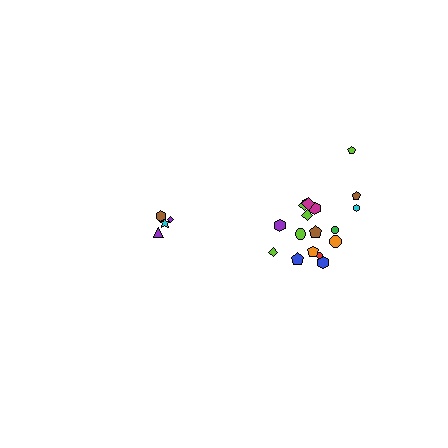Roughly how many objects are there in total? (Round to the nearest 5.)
Roughly 20 objects in total.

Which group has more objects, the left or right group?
The right group.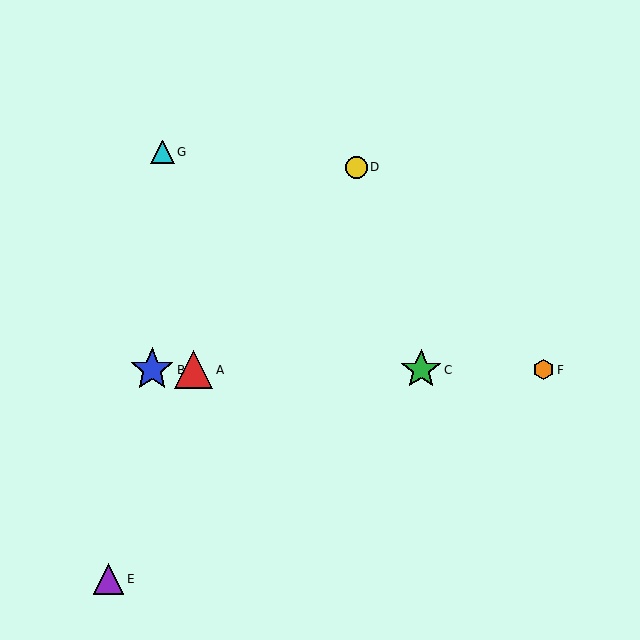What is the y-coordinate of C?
Object C is at y≈370.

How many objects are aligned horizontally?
4 objects (A, B, C, F) are aligned horizontally.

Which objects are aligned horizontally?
Objects A, B, C, F are aligned horizontally.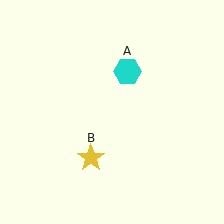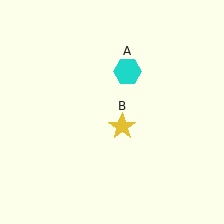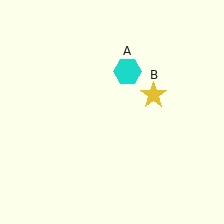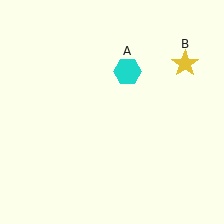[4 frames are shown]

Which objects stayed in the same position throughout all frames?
Cyan hexagon (object A) remained stationary.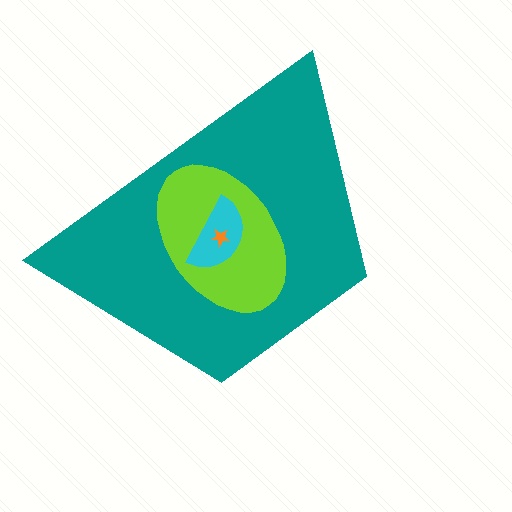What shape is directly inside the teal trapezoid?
The lime ellipse.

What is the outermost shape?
The teal trapezoid.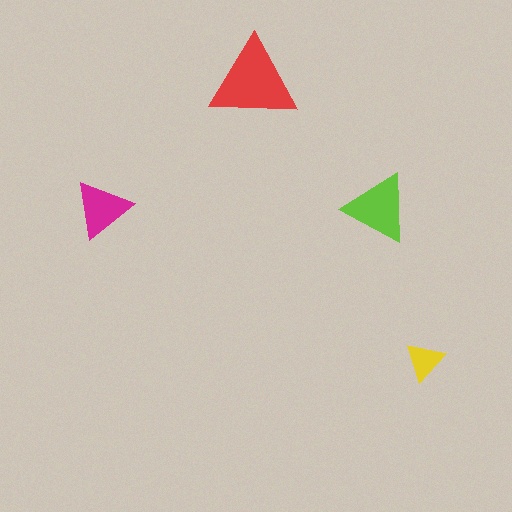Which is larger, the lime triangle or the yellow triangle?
The lime one.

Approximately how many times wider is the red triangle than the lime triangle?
About 1.5 times wider.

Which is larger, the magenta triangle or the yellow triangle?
The magenta one.